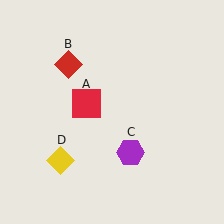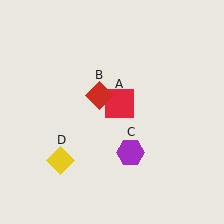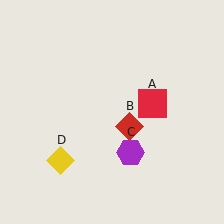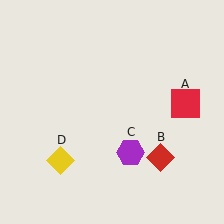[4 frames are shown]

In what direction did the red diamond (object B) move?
The red diamond (object B) moved down and to the right.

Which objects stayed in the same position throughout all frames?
Purple hexagon (object C) and yellow diamond (object D) remained stationary.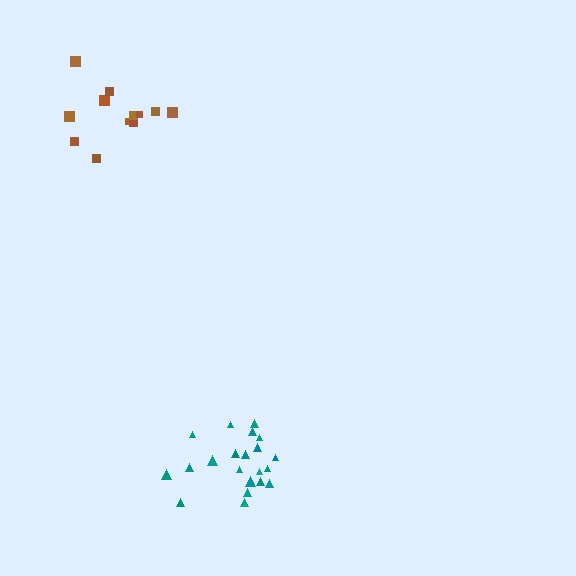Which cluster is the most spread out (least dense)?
Brown.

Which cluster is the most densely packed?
Teal.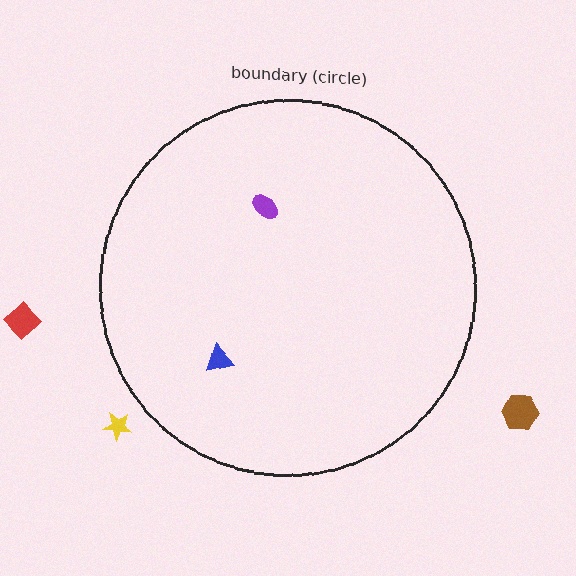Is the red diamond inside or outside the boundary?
Outside.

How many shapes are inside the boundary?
2 inside, 3 outside.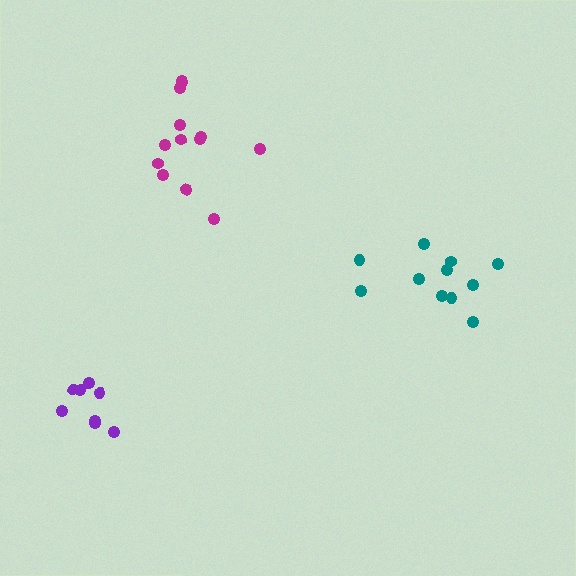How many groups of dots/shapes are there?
There are 3 groups.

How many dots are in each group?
Group 1: 12 dots, Group 2: 8 dots, Group 3: 11 dots (31 total).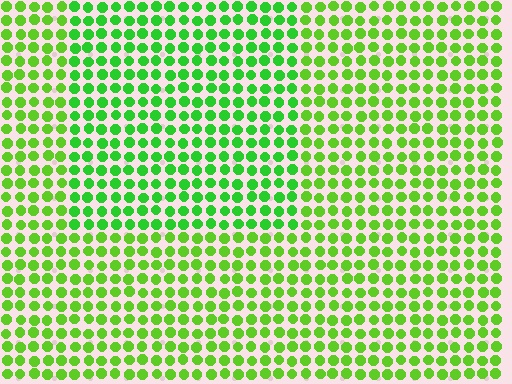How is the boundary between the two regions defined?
The boundary is defined purely by a slight shift in hue (about 22 degrees). Spacing, size, and orientation are identical on both sides.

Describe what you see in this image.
The image is filled with small lime elements in a uniform arrangement. A rectangle-shaped region is visible where the elements are tinted to a slightly different hue, forming a subtle color boundary.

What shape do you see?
I see a rectangle.